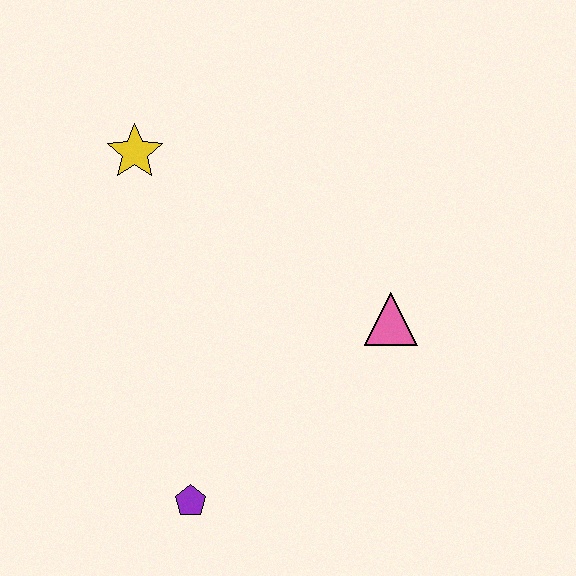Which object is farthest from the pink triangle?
The yellow star is farthest from the pink triangle.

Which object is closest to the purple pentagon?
The pink triangle is closest to the purple pentagon.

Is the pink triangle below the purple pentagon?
No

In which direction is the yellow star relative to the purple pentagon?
The yellow star is above the purple pentagon.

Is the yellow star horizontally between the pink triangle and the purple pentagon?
No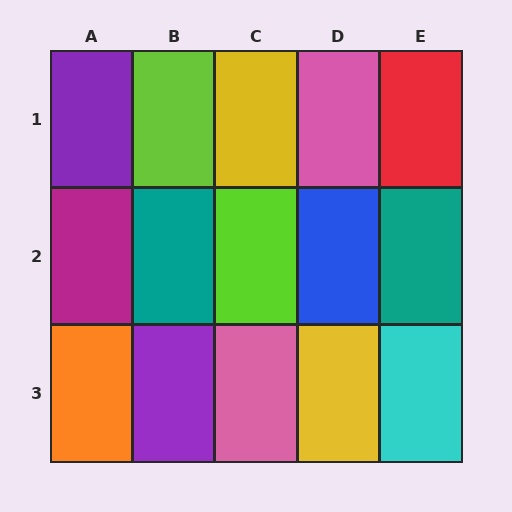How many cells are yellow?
2 cells are yellow.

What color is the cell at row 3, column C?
Pink.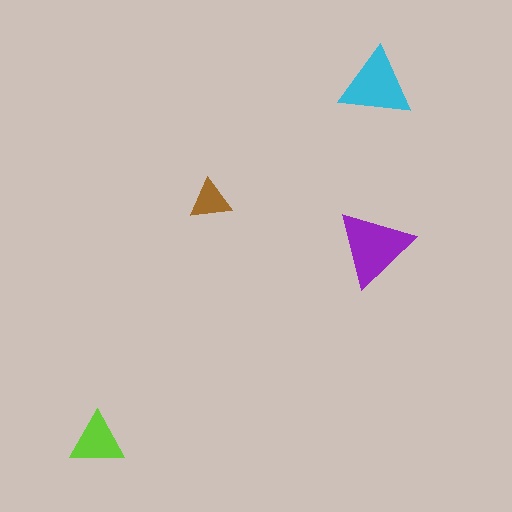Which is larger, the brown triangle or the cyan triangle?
The cyan one.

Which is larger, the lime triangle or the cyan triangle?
The cyan one.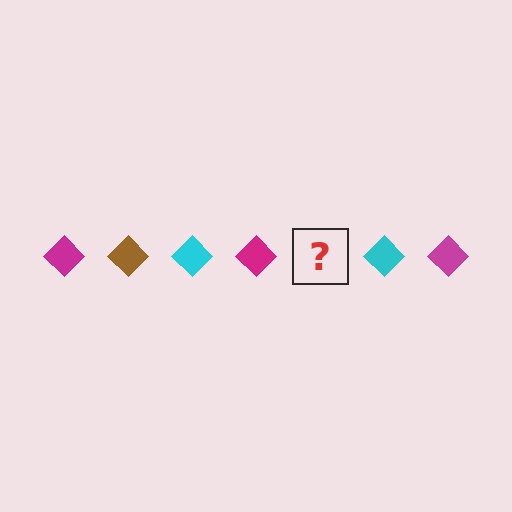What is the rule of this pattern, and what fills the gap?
The rule is that the pattern cycles through magenta, brown, cyan diamonds. The gap should be filled with a brown diamond.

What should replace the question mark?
The question mark should be replaced with a brown diamond.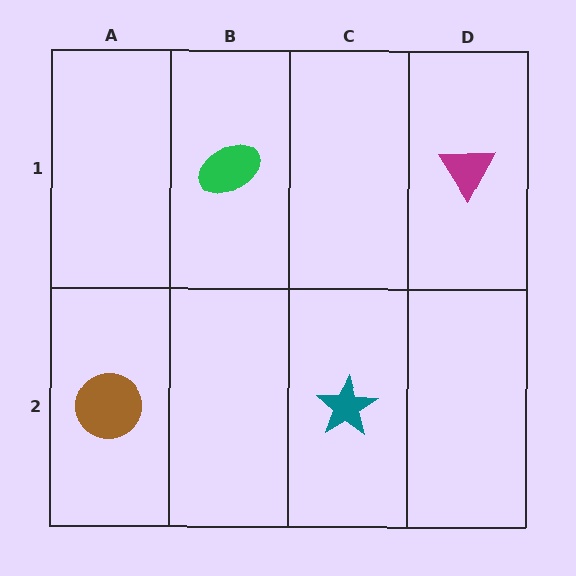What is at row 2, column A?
A brown circle.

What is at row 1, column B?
A green ellipse.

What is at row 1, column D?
A magenta triangle.